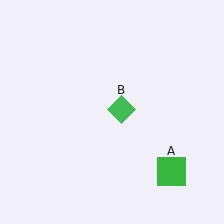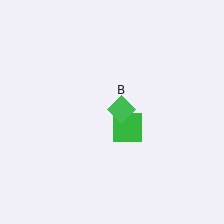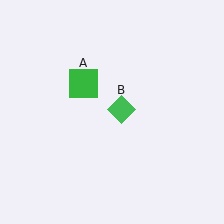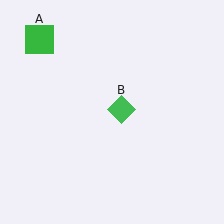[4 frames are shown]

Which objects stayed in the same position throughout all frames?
Green diamond (object B) remained stationary.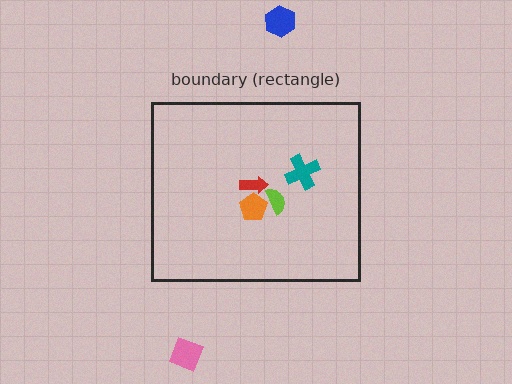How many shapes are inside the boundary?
4 inside, 2 outside.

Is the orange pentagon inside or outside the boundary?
Inside.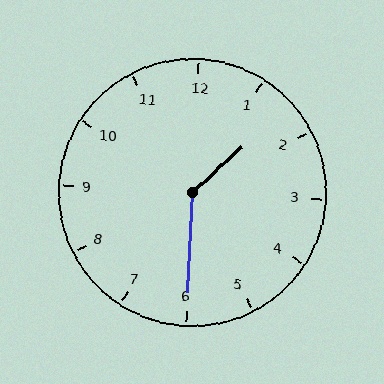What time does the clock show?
1:30.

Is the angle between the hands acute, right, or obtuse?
It is obtuse.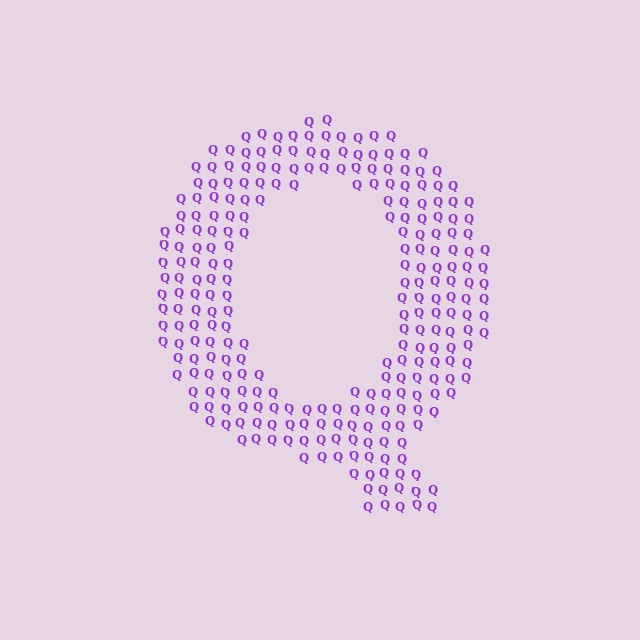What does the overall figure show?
The overall figure shows the letter Q.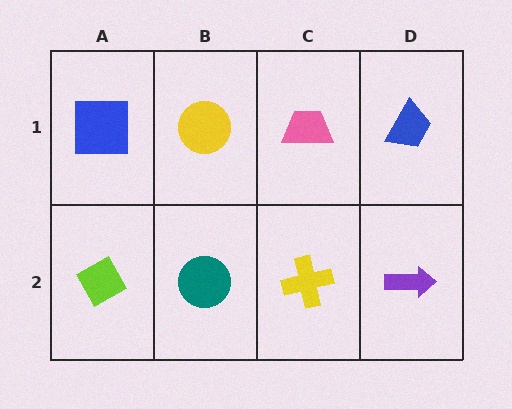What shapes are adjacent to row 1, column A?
A lime diamond (row 2, column A), a yellow circle (row 1, column B).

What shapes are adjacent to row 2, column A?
A blue square (row 1, column A), a teal circle (row 2, column B).